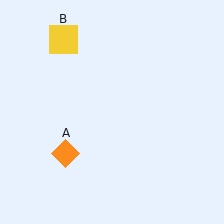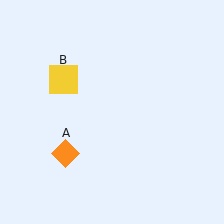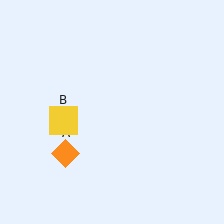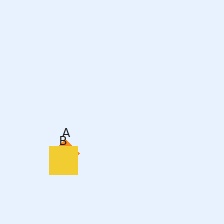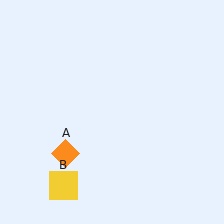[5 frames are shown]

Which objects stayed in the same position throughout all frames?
Orange diamond (object A) remained stationary.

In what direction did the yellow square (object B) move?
The yellow square (object B) moved down.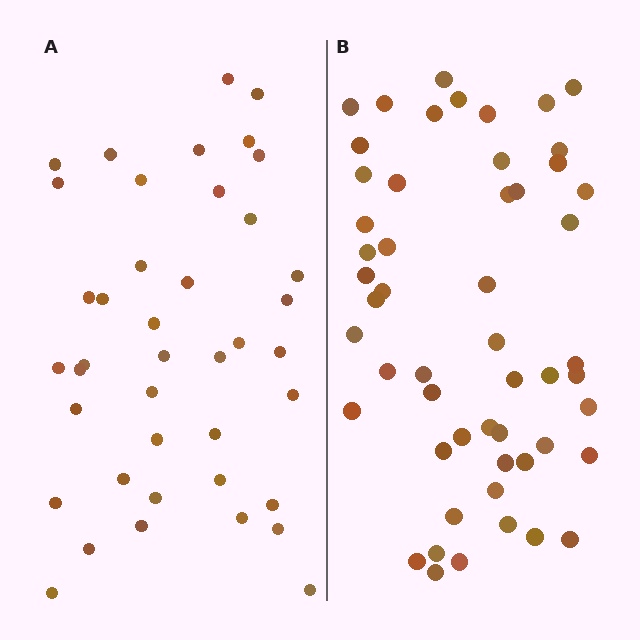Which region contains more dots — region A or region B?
Region B (the right region) has more dots.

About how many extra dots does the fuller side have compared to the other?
Region B has roughly 12 or so more dots than region A.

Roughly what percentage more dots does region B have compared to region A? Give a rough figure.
About 30% more.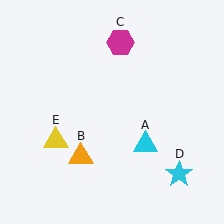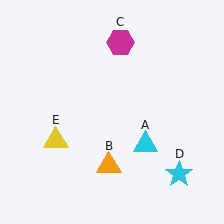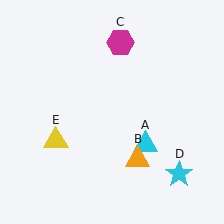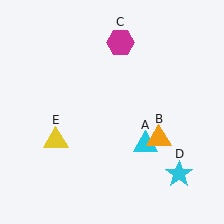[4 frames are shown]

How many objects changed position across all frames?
1 object changed position: orange triangle (object B).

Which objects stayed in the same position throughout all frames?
Cyan triangle (object A) and magenta hexagon (object C) and cyan star (object D) and yellow triangle (object E) remained stationary.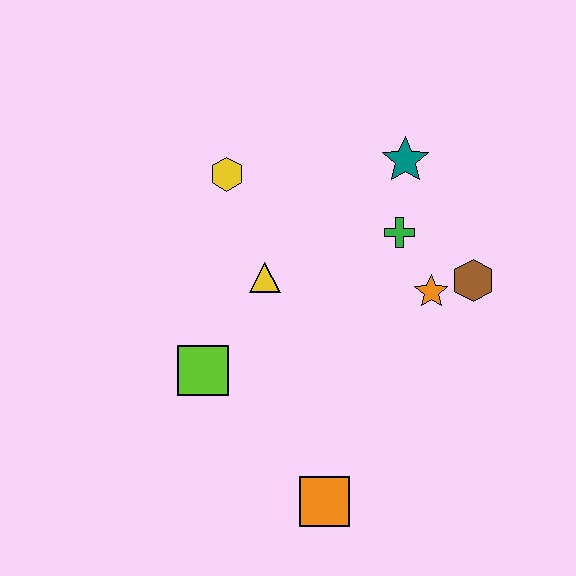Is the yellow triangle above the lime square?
Yes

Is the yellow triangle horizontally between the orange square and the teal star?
No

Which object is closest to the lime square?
The yellow triangle is closest to the lime square.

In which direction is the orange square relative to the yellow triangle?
The orange square is below the yellow triangle.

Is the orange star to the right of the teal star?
Yes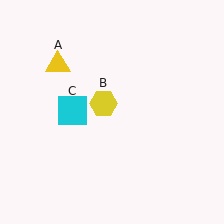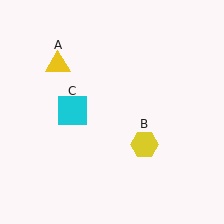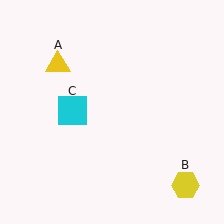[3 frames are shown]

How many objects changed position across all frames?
1 object changed position: yellow hexagon (object B).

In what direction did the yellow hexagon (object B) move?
The yellow hexagon (object B) moved down and to the right.